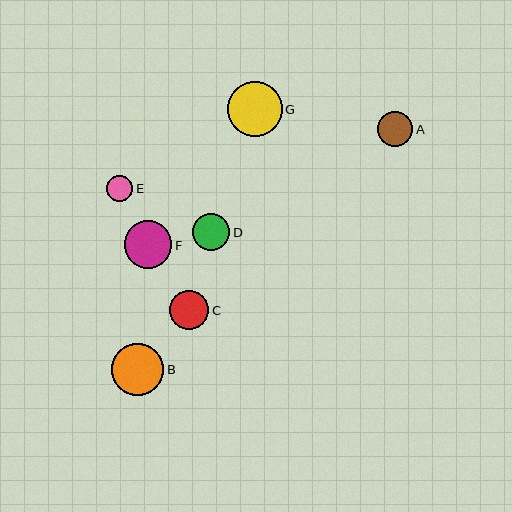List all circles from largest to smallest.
From largest to smallest: G, B, F, C, D, A, E.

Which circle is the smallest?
Circle E is the smallest with a size of approximately 26 pixels.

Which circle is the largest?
Circle G is the largest with a size of approximately 55 pixels.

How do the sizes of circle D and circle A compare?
Circle D and circle A are approximately the same size.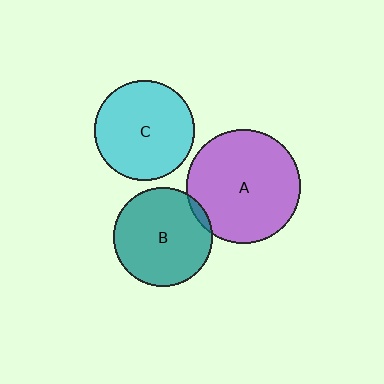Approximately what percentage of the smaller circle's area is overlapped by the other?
Approximately 5%.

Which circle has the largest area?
Circle A (purple).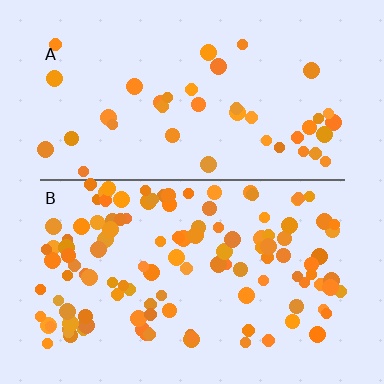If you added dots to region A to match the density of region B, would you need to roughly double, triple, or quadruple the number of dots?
Approximately triple.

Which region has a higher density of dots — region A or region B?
B (the bottom).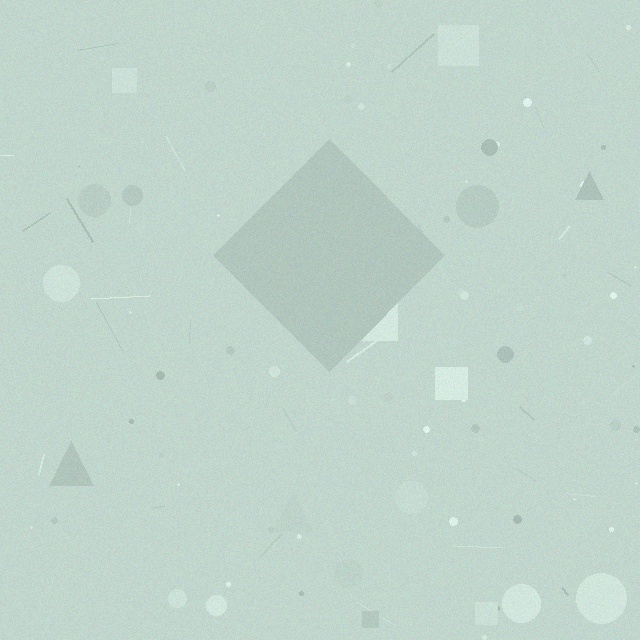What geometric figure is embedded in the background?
A diamond is embedded in the background.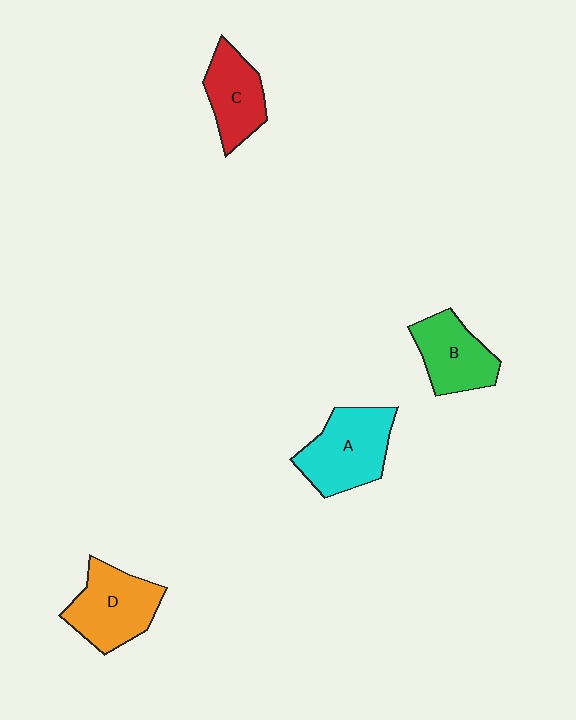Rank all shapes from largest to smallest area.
From largest to smallest: A (cyan), D (orange), B (green), C (red).